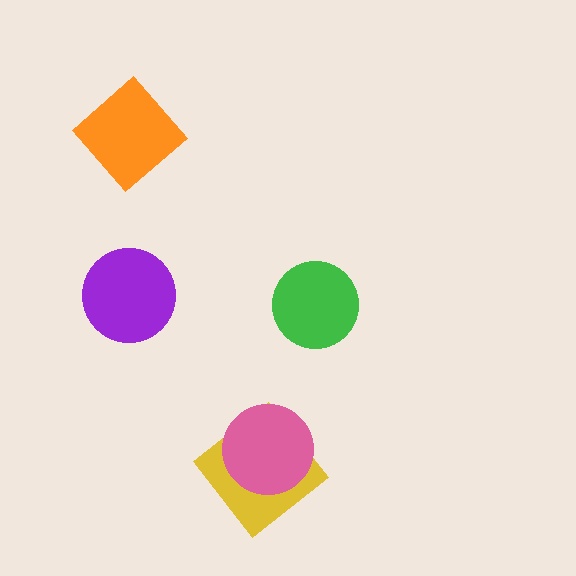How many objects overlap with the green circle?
0 objects overlap with the green circle.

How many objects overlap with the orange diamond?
0 objects overlap with the orange diamond.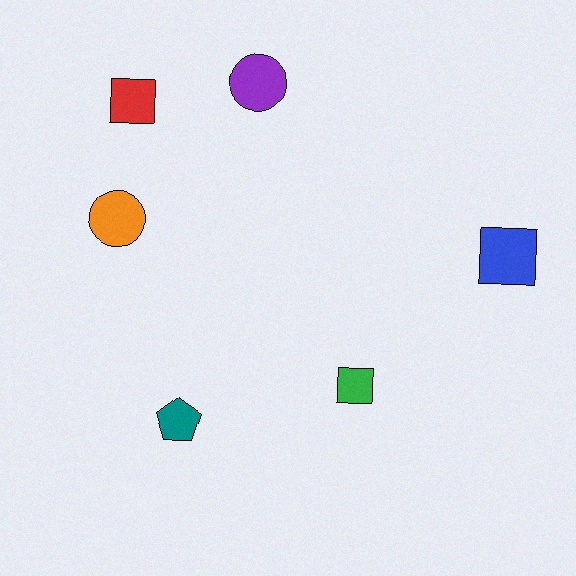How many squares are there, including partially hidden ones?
There are 3 squares.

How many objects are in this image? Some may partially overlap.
There are 6 objects.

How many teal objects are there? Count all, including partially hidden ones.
There is 1 teal object.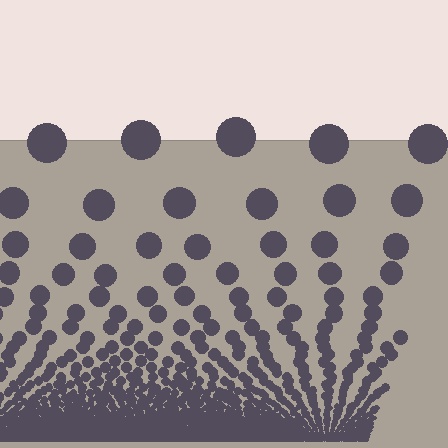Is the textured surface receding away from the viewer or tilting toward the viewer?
The surface appears to tilt toward the viewer. Texture elements get larger and sparser toward the top.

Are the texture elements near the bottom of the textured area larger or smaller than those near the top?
Smaller. The gradient is inverted — elements near the bottom are smaller and denser.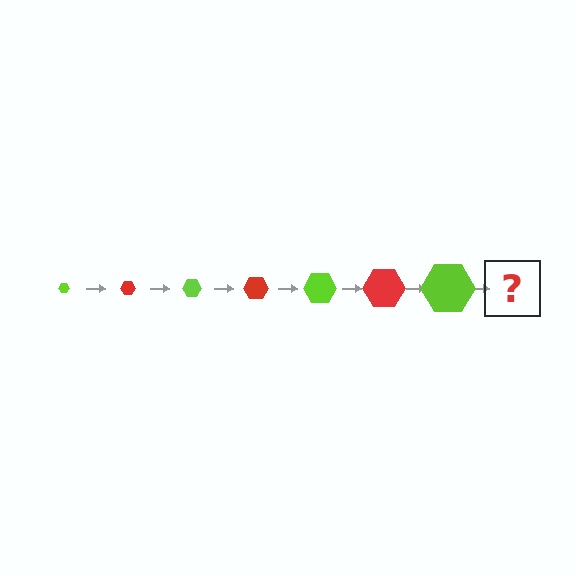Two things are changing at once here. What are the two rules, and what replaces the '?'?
The two rules are that the hexagon grows larger each step and the color cycles through lime and red. The '?' should be a red hexagon, larger than the previous one.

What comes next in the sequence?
The next element should be a red hexagon, larger than the previous one.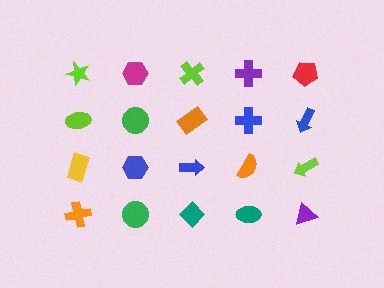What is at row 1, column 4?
A purple cross.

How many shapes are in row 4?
5 shapes.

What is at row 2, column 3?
An orange rectangle.